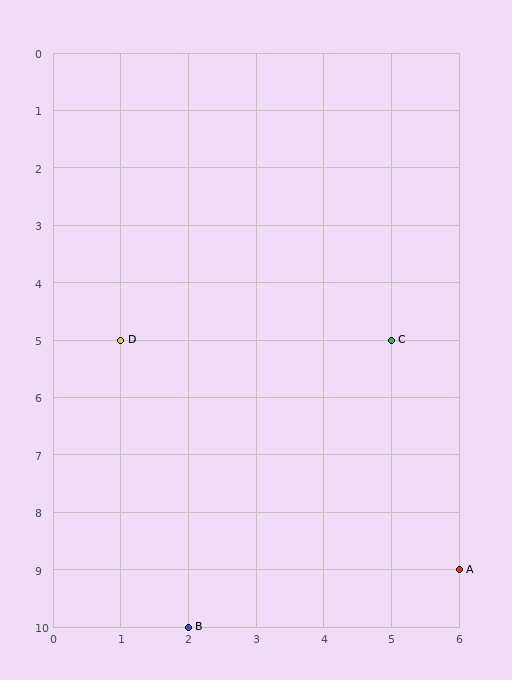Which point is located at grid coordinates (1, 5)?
Point D is at (1, 5).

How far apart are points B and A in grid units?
Points B and A are 4 columns and 1 row apart (about 4.1 grid units diagonally).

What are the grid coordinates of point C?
Point C is at grid coordinates (5, 5).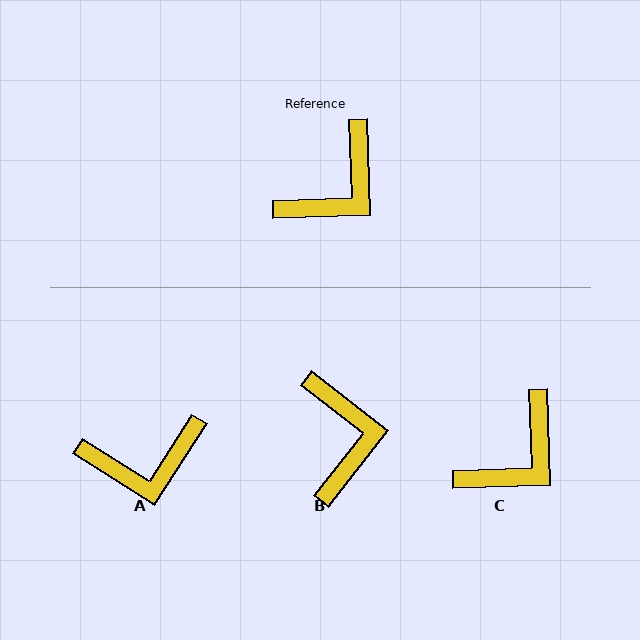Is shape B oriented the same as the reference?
No, it is off by about 50 degrees.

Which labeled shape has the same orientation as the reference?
C.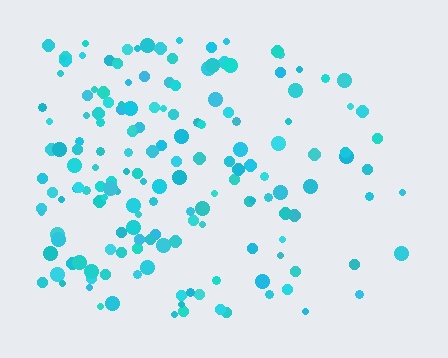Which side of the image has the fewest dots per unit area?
The right.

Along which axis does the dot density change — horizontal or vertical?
Horizontal.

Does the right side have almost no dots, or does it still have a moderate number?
Still a moderate number, just noticeably fewer than the left.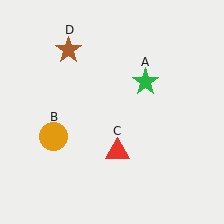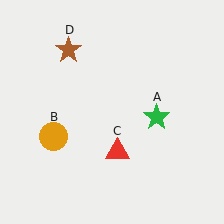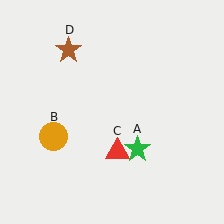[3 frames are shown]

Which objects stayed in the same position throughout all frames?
Orange circle (object B) and red triangle (object C) and brown star (object D) remained stationary.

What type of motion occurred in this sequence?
The green star (object A) rotated clockwise around the center of the scene.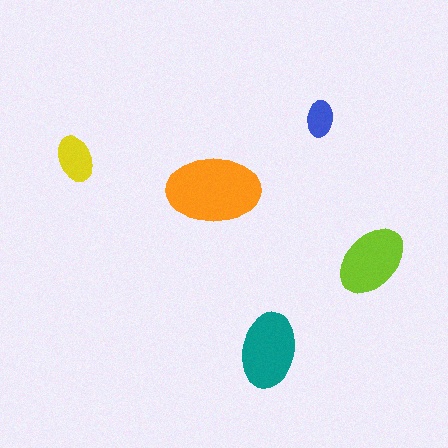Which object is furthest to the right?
The lime ellipse is rightmost.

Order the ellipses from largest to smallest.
the orange one, the teal one, the lime one, the yellow one, the blue one.